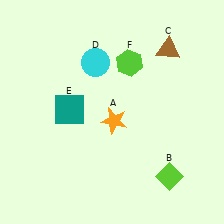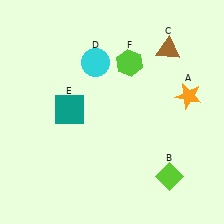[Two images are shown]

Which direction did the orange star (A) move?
The orange star (A) moved right.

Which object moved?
The orange star (A) moved right.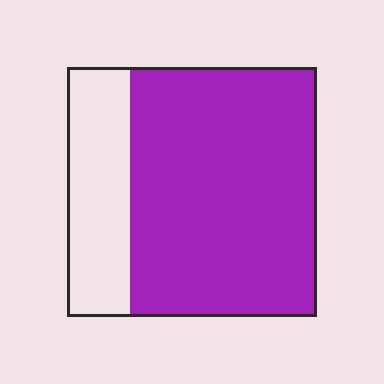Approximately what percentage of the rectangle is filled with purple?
Approximately 75%.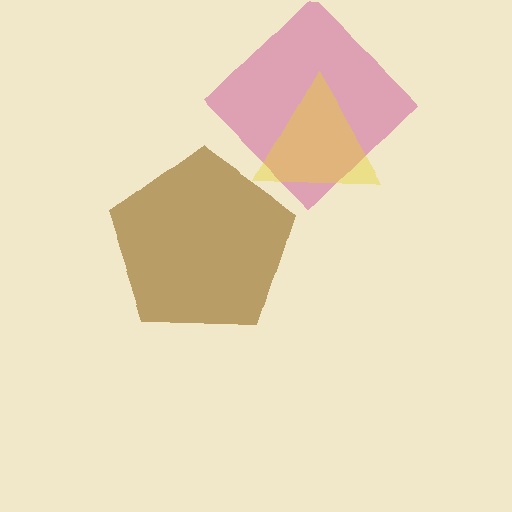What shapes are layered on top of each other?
The layered shapes are: a magenta diamond, a brown pentagon, a yellow triangle.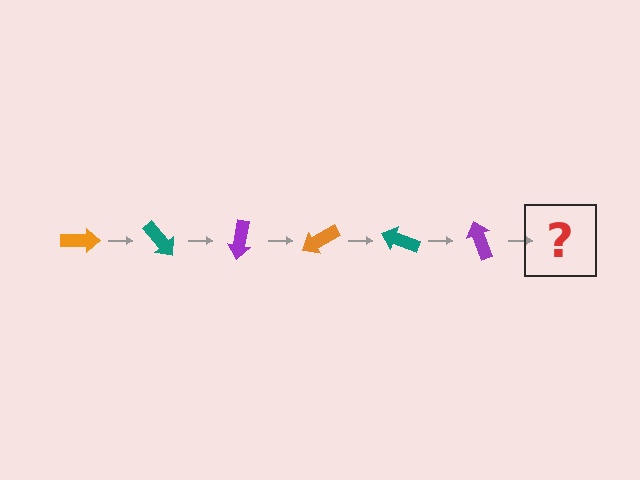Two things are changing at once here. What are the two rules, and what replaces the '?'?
The two rules are that it rotates 50 degrees each step and the color cycles through orange, teal, and purple. The '?' should be an orange arrow, rotated 300 degrees from the start.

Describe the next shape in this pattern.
It should be an orange arrow, rotated 300 degrees from the start.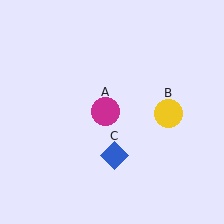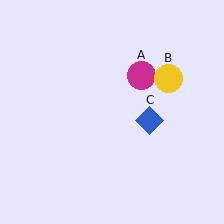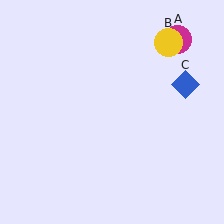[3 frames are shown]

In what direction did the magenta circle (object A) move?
The magenta circle (object A) moved up and to the right.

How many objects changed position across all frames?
3 objects changed position: magenta circle (object A), yellow circle (object B), blue diamond (object C).